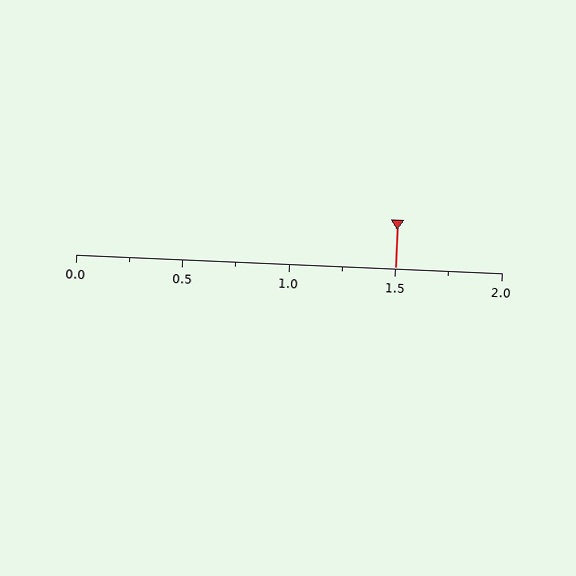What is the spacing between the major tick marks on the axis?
The major ticks are spaced 0.5 apart.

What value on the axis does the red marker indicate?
The marker indicates approximately 1.5.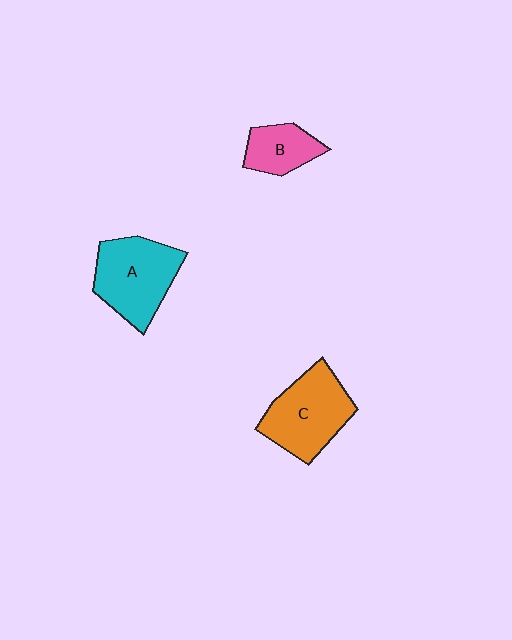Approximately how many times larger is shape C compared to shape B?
Approximately 1.8 times.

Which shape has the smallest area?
Shape B (pink).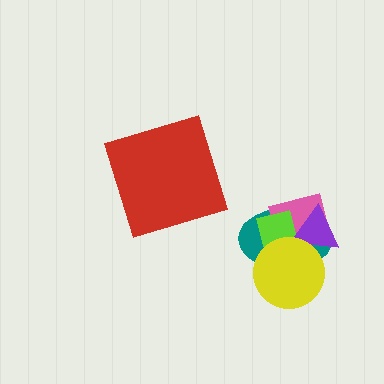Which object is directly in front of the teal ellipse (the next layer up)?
The pink rectangle is directly in front of the teal ellipse.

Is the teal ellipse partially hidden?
Yes, it is partially covered by another shape.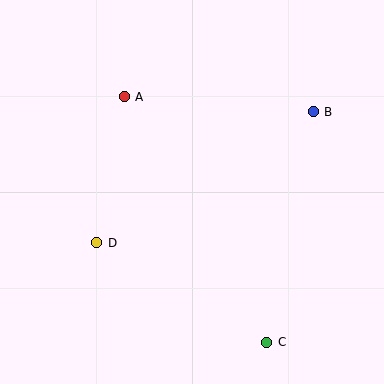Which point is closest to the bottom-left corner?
Point D is closest to the bottom-left corner.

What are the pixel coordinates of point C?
Point C is at (267, 342).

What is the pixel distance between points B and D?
The distance between B and D is 253 pixels.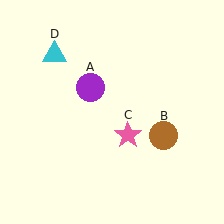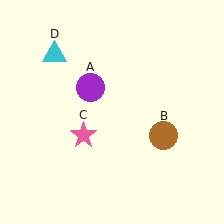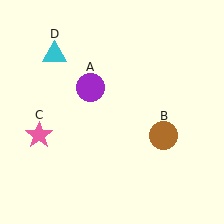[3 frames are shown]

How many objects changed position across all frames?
1 object changed position: pink star (object C).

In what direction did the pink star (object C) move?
The pink star (object C) moved left.